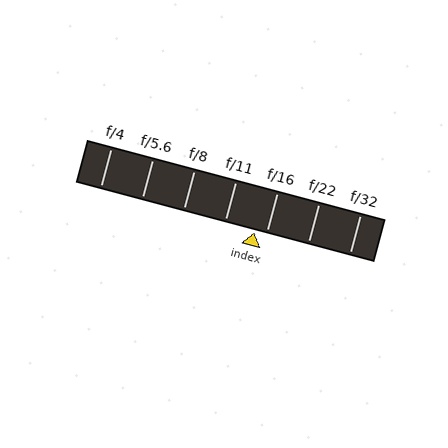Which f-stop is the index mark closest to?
The index mark is closest to f/16.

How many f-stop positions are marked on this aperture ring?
There are 7 f-stop positions marked.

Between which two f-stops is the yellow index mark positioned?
The index mark is between f/11 and f/16.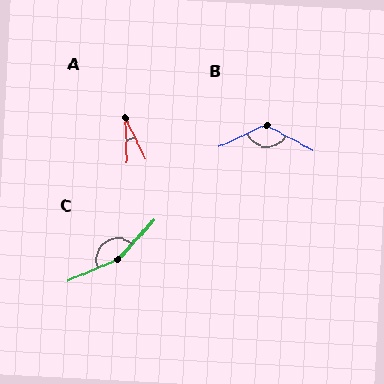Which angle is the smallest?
A, at approximately 24 degrees.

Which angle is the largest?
C, at approximately 156 degrees.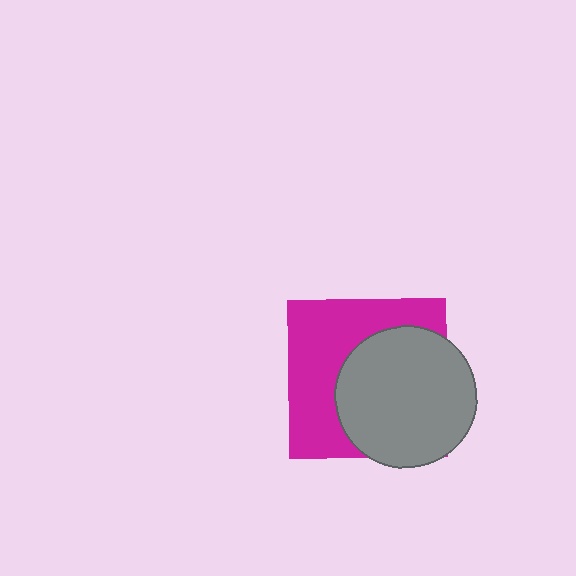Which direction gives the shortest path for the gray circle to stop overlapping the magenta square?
Moving right gives the shortest separation.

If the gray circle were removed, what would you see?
You would see the complete magenta square.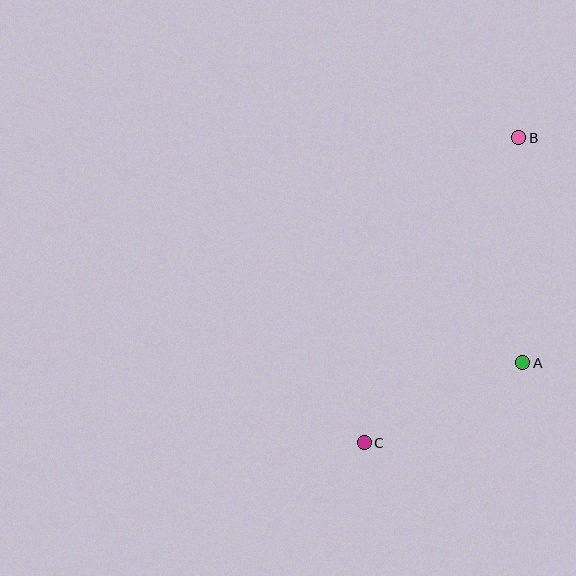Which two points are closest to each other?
Points A and C are closest to each other.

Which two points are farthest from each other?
Points B and C are farthest from each other.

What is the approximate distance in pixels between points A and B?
The distance between A and B is approximately 225 pixels.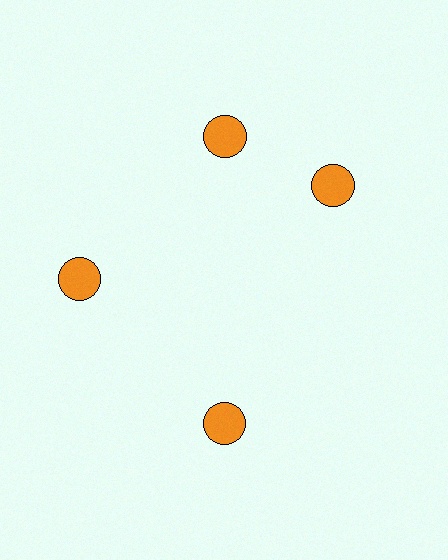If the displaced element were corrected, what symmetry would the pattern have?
It would have 4-fold rotational symmetry — the pattern would map onto itself every 90 degrees.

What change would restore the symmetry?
The symmetry would be restored by rotating it back into even spacing with its neighbors so that all 4 circles sit at equal angles and equal distance from the center.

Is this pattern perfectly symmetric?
No. The 4 orange circles are arranged in a ring, but one element near the 3 o'clock position is rotated out of alignment along the ring, breaking the 4-fold rotational symmetry.